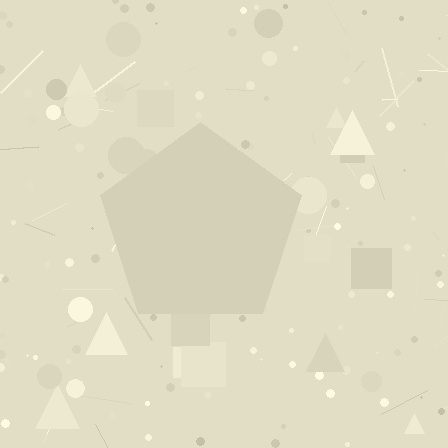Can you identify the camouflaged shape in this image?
The camouflaged shape is a pentagon.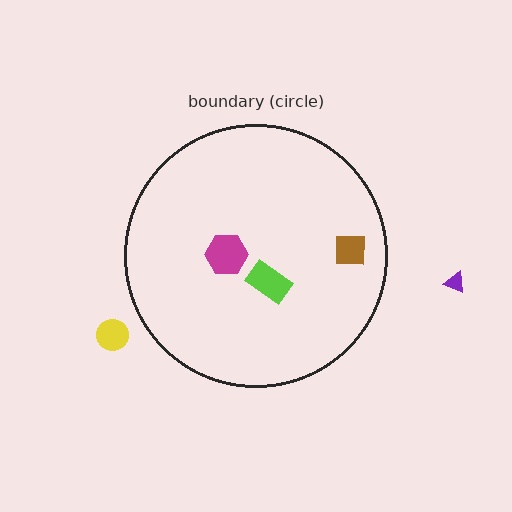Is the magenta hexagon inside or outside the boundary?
Inside.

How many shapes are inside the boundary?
3 inside, 2 outside.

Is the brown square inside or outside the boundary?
Inside.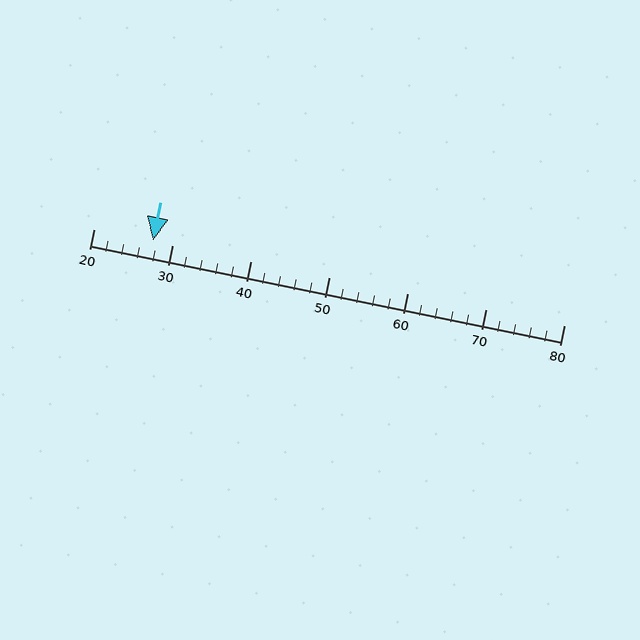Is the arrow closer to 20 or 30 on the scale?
The arrow is closer to 30.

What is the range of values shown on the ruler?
The ruler shows values from 20 to 80.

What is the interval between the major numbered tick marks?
The major tick marks are spaced 10 units apart.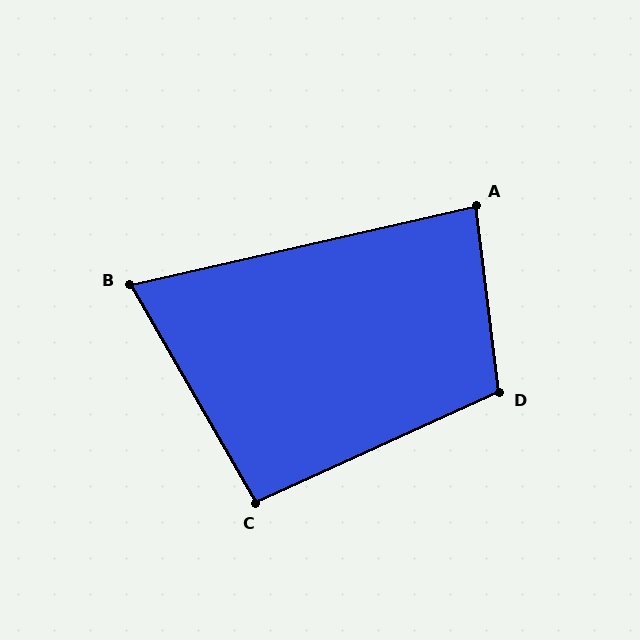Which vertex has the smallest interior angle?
B, at approximately 73 degrees.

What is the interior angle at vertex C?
Approximately 96 degrees (obtuse).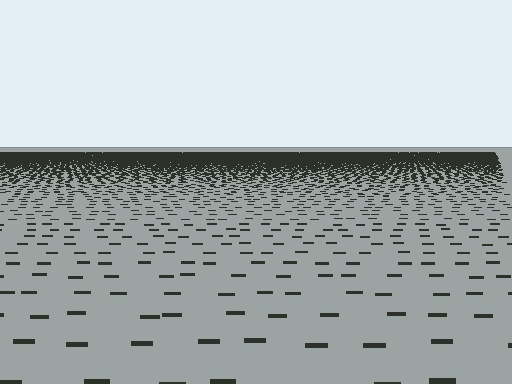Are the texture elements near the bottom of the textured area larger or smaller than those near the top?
Larger. Near the bottom, elements are closer to the viewer and appear at a bigger on-screen size.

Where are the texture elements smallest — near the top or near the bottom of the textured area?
Near the top.